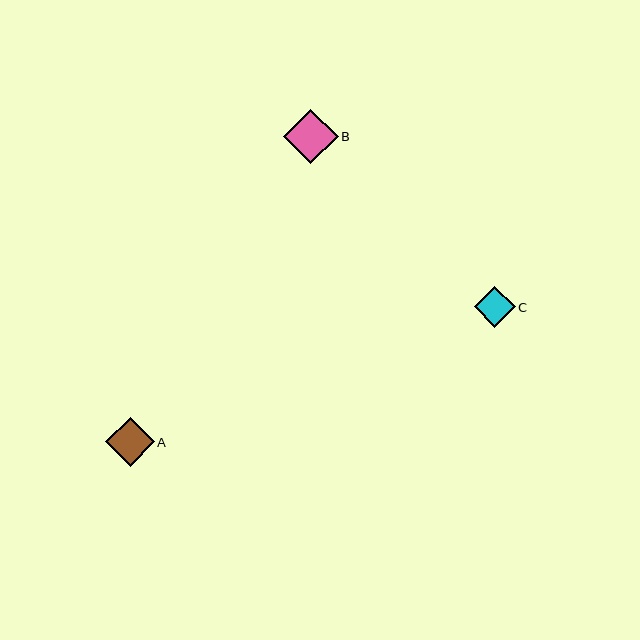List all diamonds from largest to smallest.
From largest to smallest: B, A, C.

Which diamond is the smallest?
Diamond C is the smallest with a size of approximately 41 pixels.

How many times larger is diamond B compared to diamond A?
Diamond B is approximately 1.1 times the size of diamond A.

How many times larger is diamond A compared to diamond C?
Diamond A is approximately 1.2 times the size of diamond C.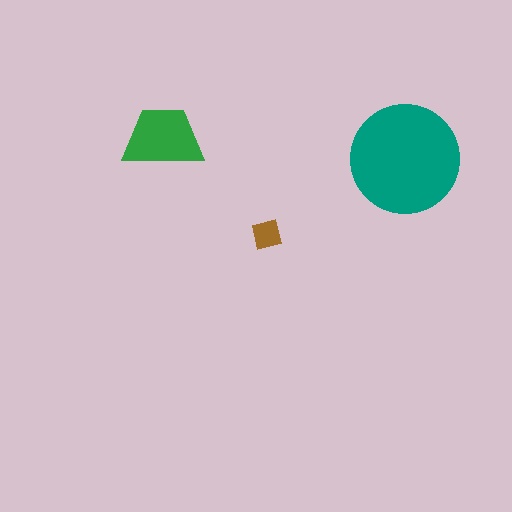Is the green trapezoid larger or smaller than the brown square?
Larger.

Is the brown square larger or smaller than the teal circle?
Smaller.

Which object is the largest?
The teal circle.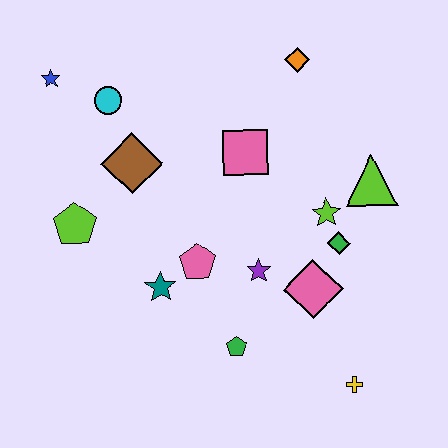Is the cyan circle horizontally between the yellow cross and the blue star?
Yes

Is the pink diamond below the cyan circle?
Yes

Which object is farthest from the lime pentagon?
The yellow cross is farthest from the lime pentagon.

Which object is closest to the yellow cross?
The pink diamond is closest to the yellow cross.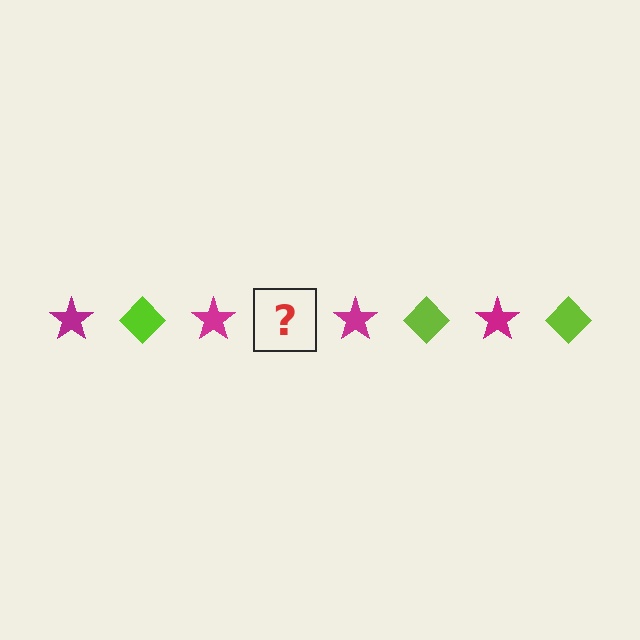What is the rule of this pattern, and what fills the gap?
The rule is that the pattern alternates between magenta star and lime diamond. The gap should be filled with a lime diamond.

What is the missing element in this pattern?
The missing element is a lime diamond.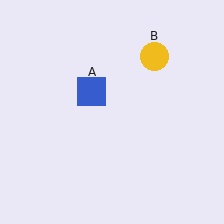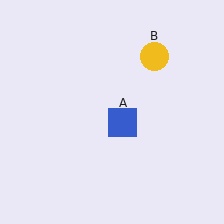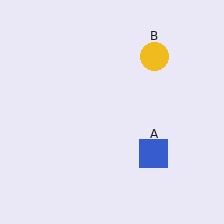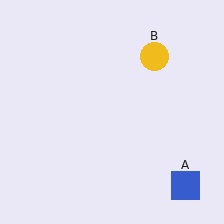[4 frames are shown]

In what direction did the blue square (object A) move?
The blue square (object A) moved down and to the right.